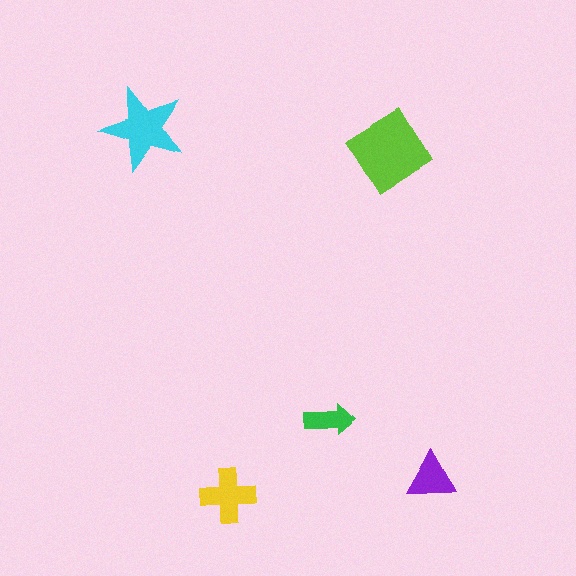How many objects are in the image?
There are 5 objects in the image.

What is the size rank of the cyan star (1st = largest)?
2nd.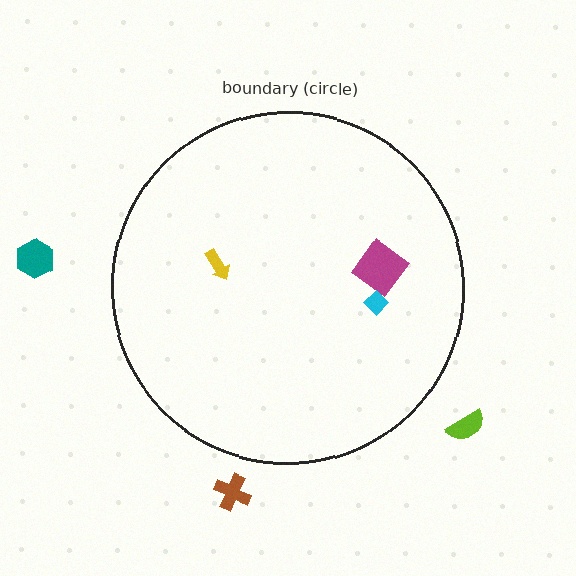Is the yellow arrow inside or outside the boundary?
Inside.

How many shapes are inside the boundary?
3 inside, 3 outside.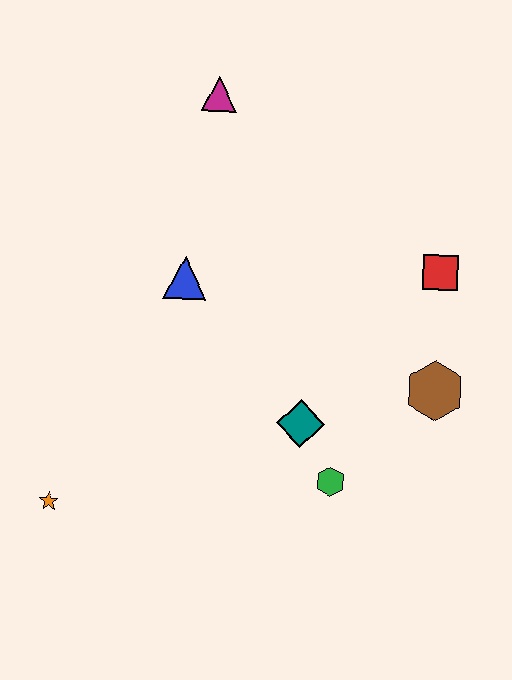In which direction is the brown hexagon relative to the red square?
The brown hexagon is below the red square.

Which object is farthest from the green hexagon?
The magenta triangle is farthest from the green hexagon.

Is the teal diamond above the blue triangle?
No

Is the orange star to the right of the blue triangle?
No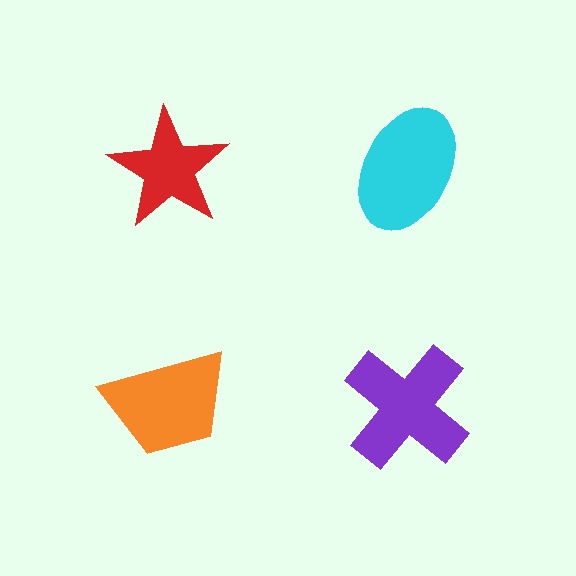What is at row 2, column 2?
A purple cross.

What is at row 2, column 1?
An orange trapezoid.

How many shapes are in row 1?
2 shapes.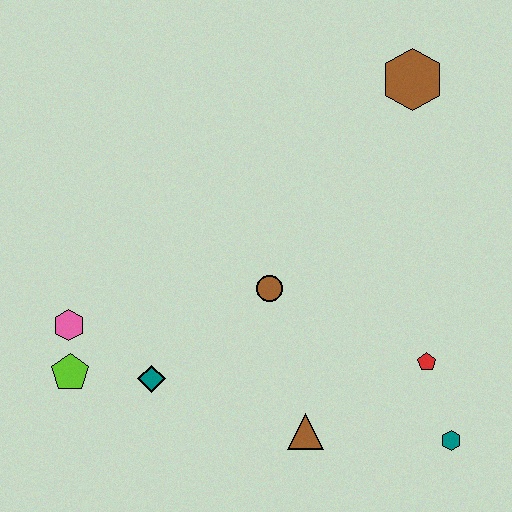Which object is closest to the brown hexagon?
The brown circle is closest to the brown hexagon.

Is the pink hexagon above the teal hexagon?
Yes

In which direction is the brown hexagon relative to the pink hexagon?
The brown hexagon is to the right of the pink hexagon.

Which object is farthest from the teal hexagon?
The pink hexagon is farthest from the teal hexagon.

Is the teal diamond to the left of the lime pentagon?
No